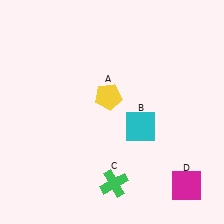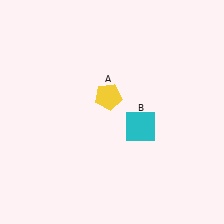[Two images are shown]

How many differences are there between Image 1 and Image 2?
There are 2 differences between the two images.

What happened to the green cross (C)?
The green cross (C) was removed in Image 2. It was in the bottom-right area of Image 1.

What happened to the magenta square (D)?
The magenta square (D) was removed in Image 2. It was in the bottom-right area of Image 1.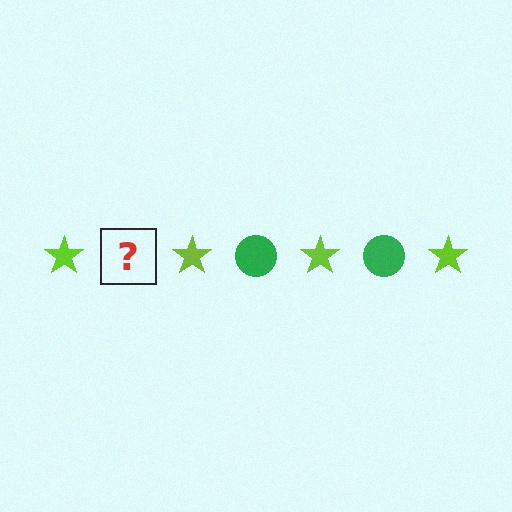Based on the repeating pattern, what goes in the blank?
The blank should be a green circle.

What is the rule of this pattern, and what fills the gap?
The rule is that the pattern alternates between lime star and green circle. The gap should be filled with a green circle.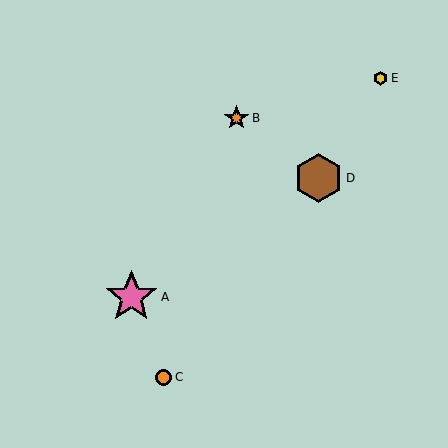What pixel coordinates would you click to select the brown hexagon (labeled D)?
Click at (319, 178) to select the brown hexagon D.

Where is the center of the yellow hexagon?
The center of the yellow hexagon is at (381, 78).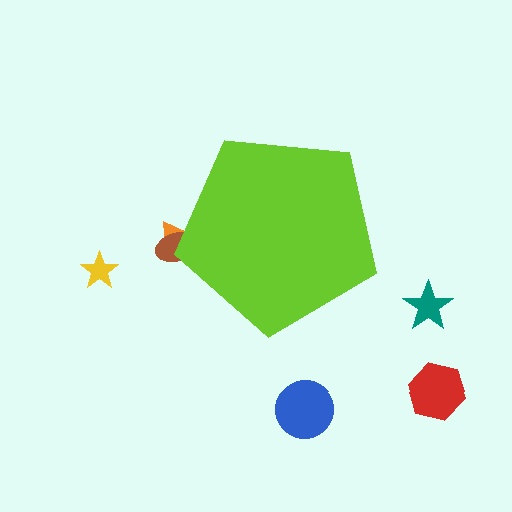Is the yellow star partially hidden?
No, the yellow star is fully visible.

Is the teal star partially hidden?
No, the teal star is fully visible.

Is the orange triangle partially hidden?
Yes, the orange triangle is partially hidden behind the lime pentagon.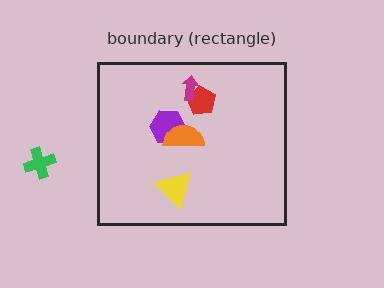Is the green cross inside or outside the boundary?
Outside.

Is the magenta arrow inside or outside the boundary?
Inside.